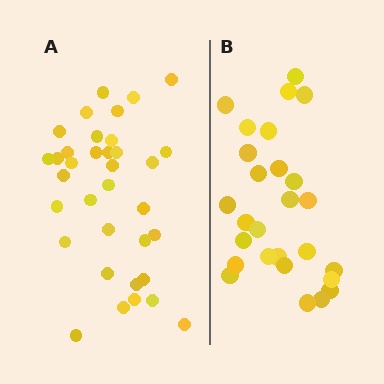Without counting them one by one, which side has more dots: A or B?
Region A (the left region) has more dots.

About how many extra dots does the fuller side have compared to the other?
Region A has roughly 8 or so more dots than region B.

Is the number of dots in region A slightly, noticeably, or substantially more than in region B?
Region A has noticeably more, but not dramatically so. The ratio is roughly 1.3 to 1.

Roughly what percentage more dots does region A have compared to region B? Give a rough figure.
About 30% more.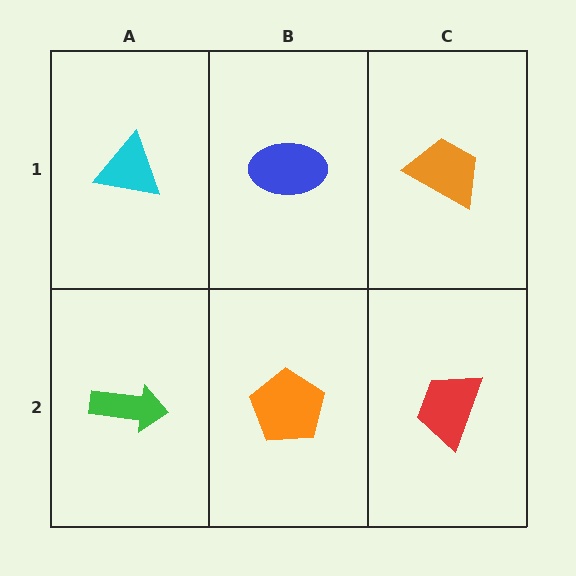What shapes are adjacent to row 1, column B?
An orange pentagon (row 2, column B), a cyan triangle (row 1, column A), an orange trapezoid (row 1, column C).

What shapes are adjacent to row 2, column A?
A cyan triangle (row 1, column A), an orange pentagon (row 2, column B).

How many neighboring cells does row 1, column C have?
2.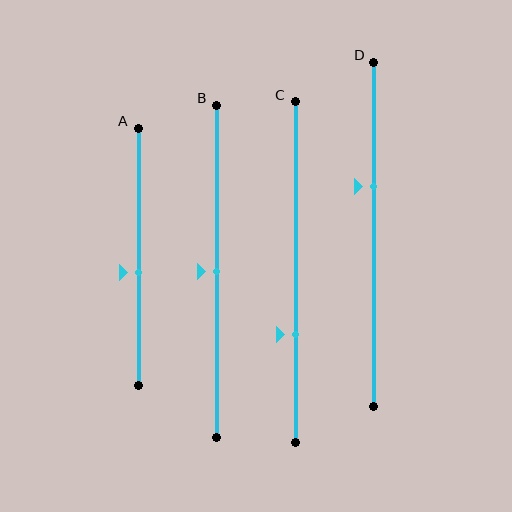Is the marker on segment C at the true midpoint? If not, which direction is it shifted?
No, the marker on segment C is shifted downward by about 18% of the segment length.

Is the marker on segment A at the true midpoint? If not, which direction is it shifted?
No, the marker on segment A is shifted downward by about 6% of the segment length.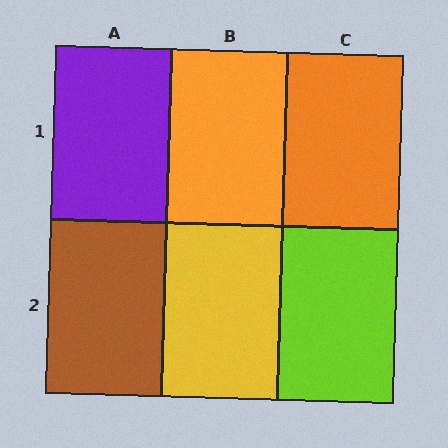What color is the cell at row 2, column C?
Lime.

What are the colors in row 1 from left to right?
Purple, orange, orange.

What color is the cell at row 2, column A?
Brown.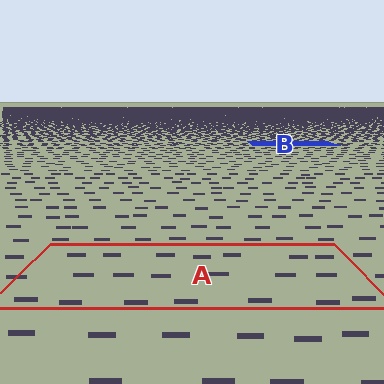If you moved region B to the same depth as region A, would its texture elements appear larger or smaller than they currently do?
They would appear larger. At a closer depth, the same texture elements are projected at a bigger on-screen size.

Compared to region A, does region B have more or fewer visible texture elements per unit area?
Region B has more texture elements per unit area — they are packed more densely because it is farther away.